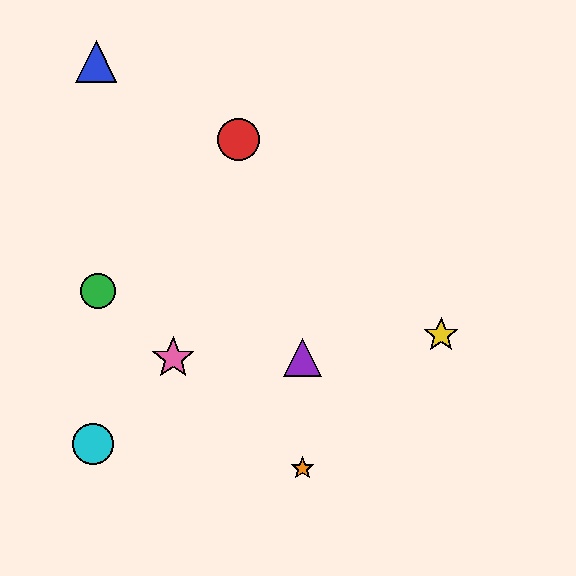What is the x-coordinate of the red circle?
The red circle is at x≈239.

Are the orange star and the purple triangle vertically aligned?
Yes, both are at x≈302.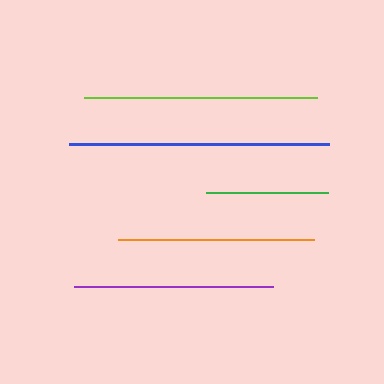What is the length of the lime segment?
The lime segment is approximately 233 pixels long.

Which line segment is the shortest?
The green line is the shortest at approximately 122 pixels.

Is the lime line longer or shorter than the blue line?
The blue line is longer than the lime line.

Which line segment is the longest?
The blue line is the longest at approximately 260 pixels.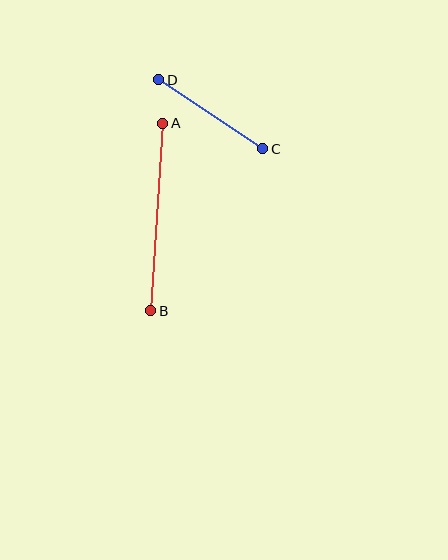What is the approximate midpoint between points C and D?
The midpoint is at approximately (211, 114) pixels.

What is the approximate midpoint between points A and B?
The midpoint is at approximately (157, 217) pixels.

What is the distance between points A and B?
The distance is approximately 188 pixels.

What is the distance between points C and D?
The distance is approximately 124 pixels.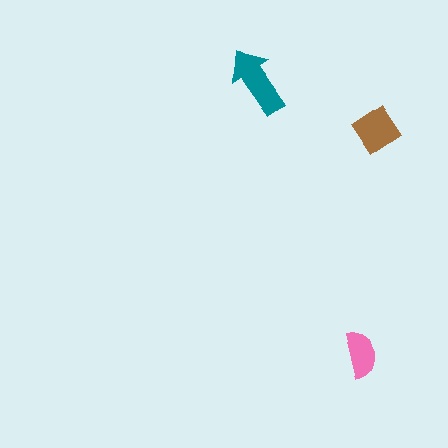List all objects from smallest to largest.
The pink semicircle, the brown diamond, the teal arrow.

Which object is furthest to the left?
The teal arrow is leftmost.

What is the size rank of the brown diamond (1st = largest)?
2nd.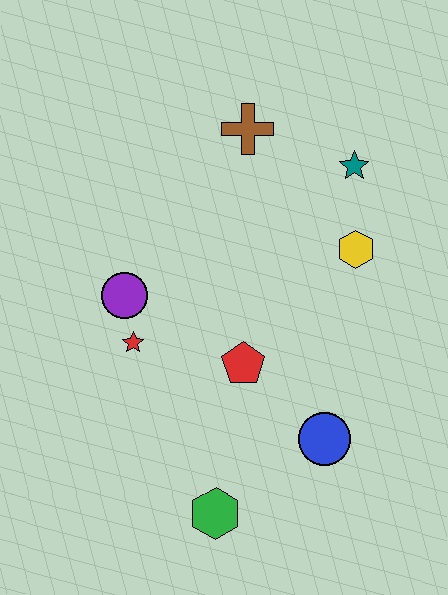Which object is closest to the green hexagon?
The blue circle is closest to the green hexagon.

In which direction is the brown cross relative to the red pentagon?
The brown cross is above the red pentagon.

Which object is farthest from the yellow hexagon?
The green hexagon is farthest from the yellow hexagon.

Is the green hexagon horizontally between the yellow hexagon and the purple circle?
Yes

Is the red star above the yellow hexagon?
No